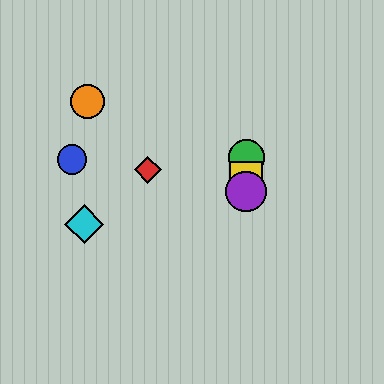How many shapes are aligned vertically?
3 shapes (the green circle, the yellow square, the purple circle) are aligned vertically.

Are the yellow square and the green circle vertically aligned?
Yes, both are at x≈246.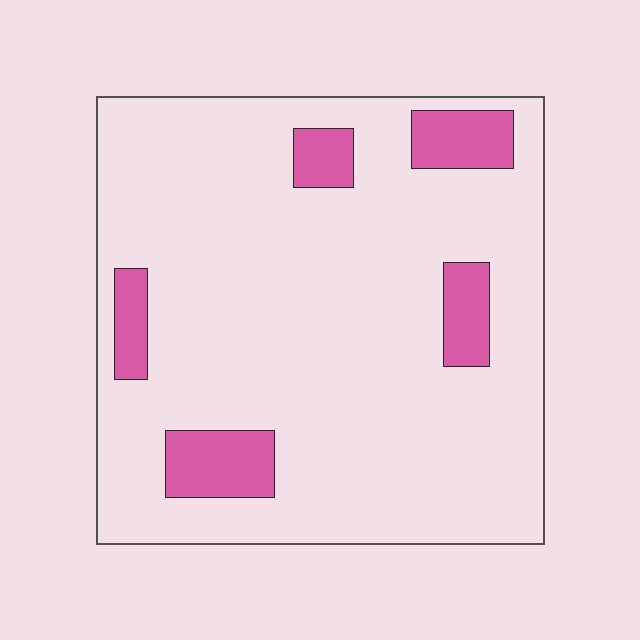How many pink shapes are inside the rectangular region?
5.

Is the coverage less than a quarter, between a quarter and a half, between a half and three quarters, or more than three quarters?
Less than a quarter.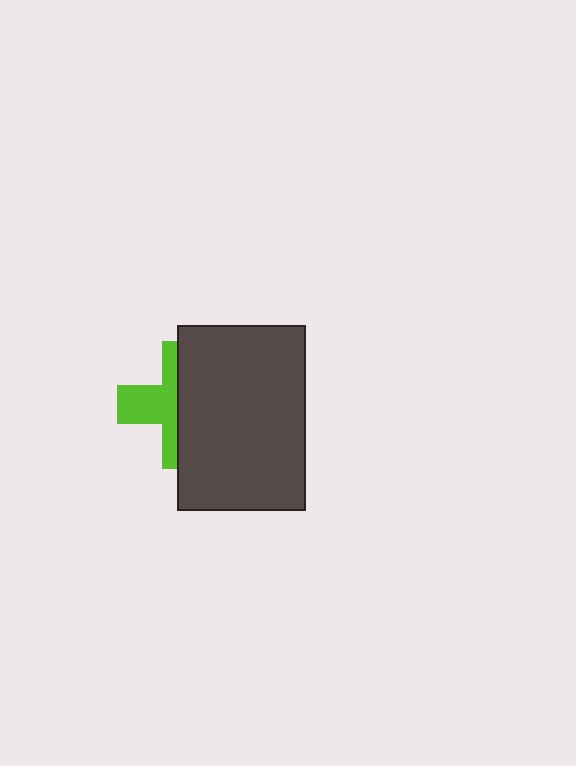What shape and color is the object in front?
The object in front is a dark gray rectangle.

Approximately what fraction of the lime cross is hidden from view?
Roughly 56% of the lime cross is hidden behind the dark gray rectangle.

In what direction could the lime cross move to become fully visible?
The lime cross could move left. That would shift it out from behind the dark gray rectangle entirely.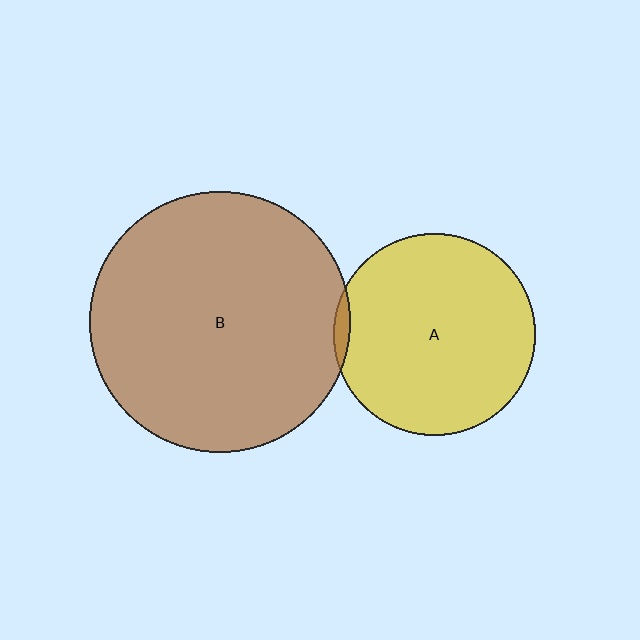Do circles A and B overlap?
Yes.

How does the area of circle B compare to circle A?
Approximately 1.7 times.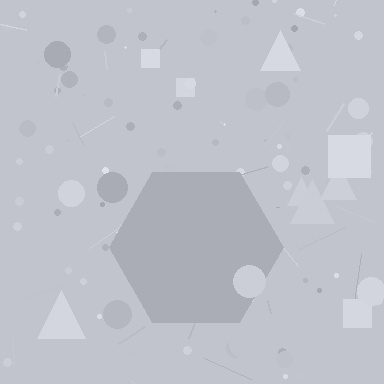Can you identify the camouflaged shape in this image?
The camouflaged shape is a hexagon.